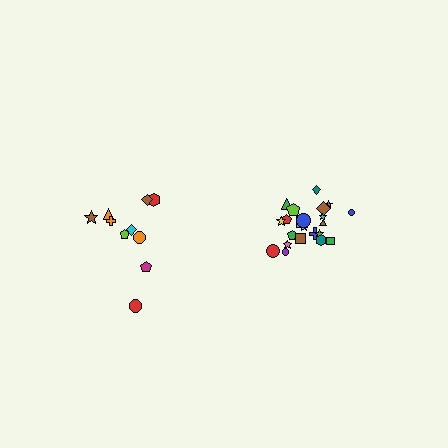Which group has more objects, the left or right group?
The right group.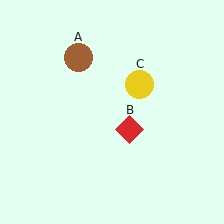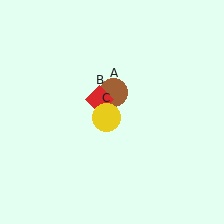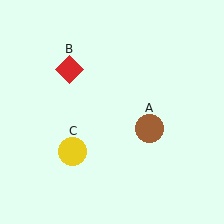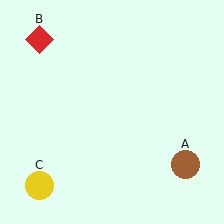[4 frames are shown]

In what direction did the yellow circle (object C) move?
The yellow circle (object C) moved down and to the left.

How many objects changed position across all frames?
3 objects changed position: brown circle (object A), red diamond (object B), yellow circle (object C).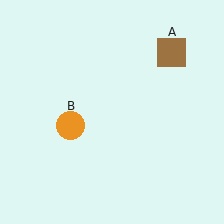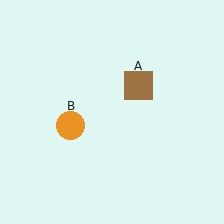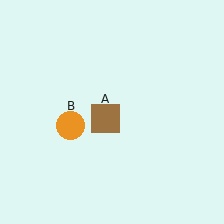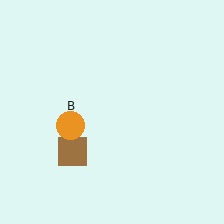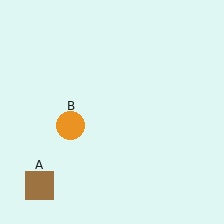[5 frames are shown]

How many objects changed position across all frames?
1 object changed position: brown square (object A).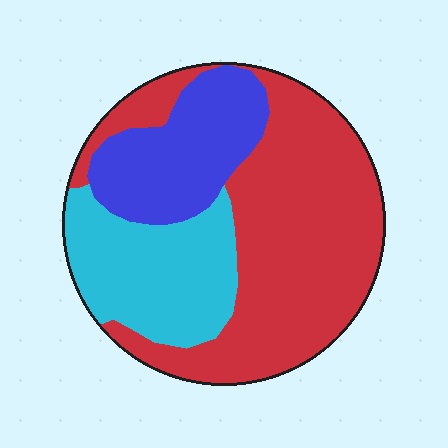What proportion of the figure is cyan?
Cyan covers 25% of the figure.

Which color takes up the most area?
Red, at roughly 55%.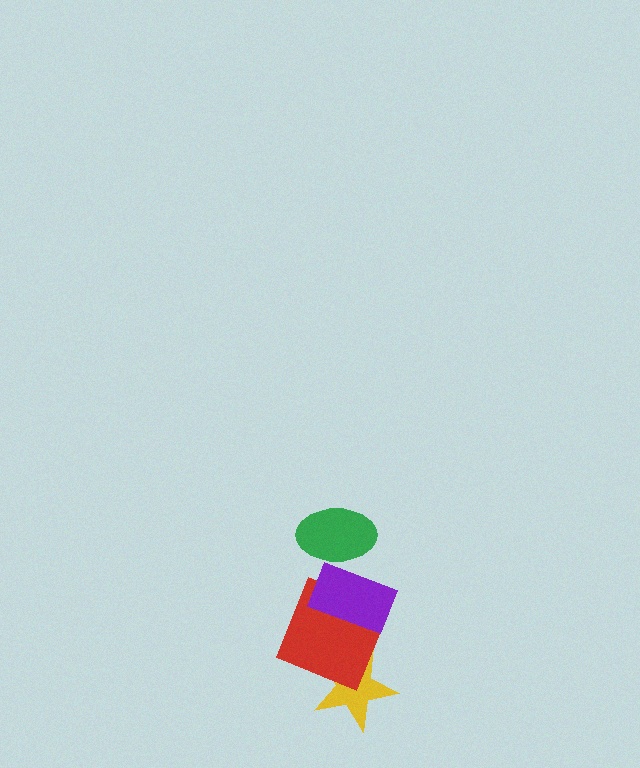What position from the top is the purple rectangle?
The purple rectangle is 2nd from the top.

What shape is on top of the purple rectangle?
The green ellipse is on top of the purple rectangle.